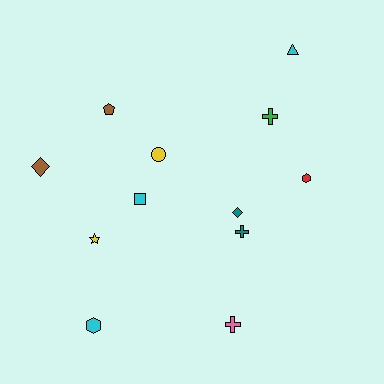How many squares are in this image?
There is 1 square.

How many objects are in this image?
There are 12 objects.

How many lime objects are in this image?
There are no lime objects.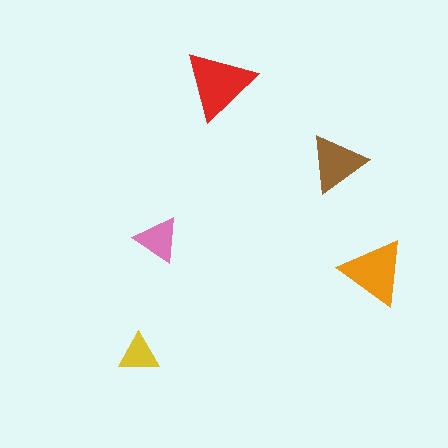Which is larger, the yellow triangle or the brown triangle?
The brown one.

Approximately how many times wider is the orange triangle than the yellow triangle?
About 1.5 times wider.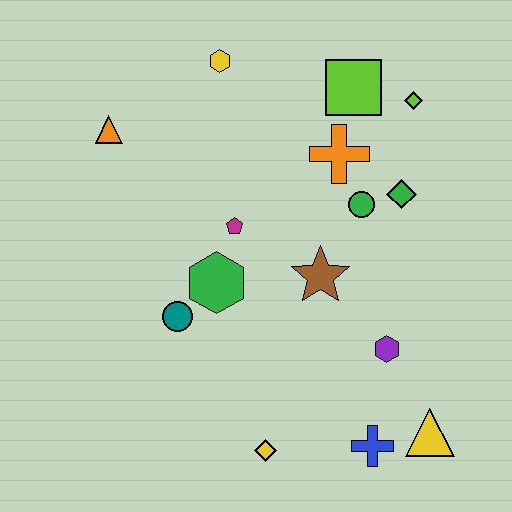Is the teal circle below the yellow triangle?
No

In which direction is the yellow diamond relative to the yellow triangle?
The yellow diamond is to the left of the yellow triangle.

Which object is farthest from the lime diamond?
The yellow diamond is farthest from the lime diamond.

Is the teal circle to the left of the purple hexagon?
Yes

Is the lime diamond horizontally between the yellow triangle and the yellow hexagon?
Yes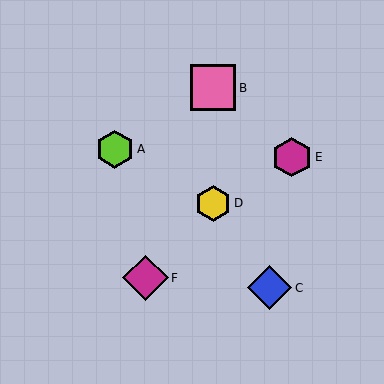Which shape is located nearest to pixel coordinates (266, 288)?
The blue diamond (labeled C) at (269, 288) is nearest to that location.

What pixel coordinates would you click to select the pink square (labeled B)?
Click at (213, 88) to select the pink square B.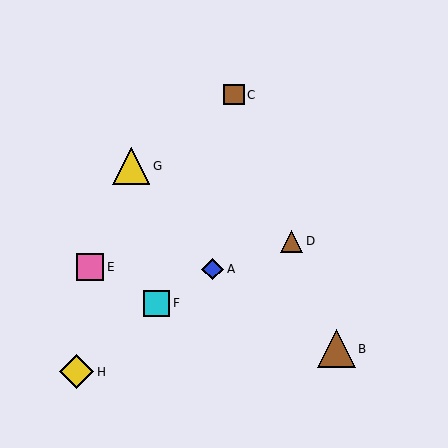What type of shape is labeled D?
Shape D is a brown triangle.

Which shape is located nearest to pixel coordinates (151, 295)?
The cyan square (labeled F) at (157, 303) is nearest to that location.